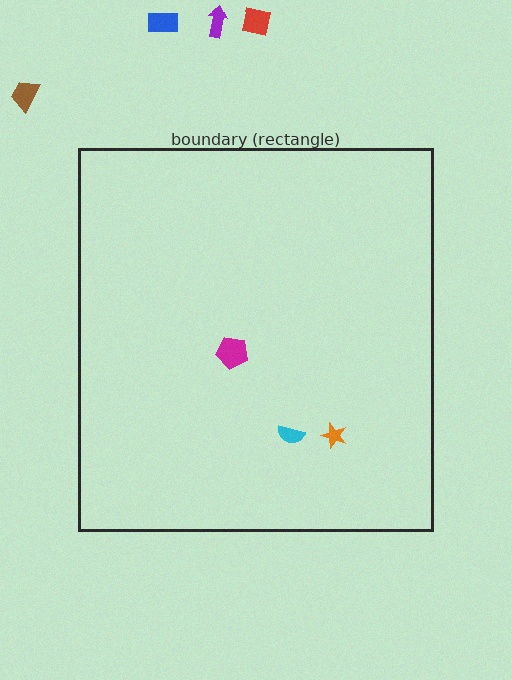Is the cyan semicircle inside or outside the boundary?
Inside.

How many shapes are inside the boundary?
3 inside, 4 outside.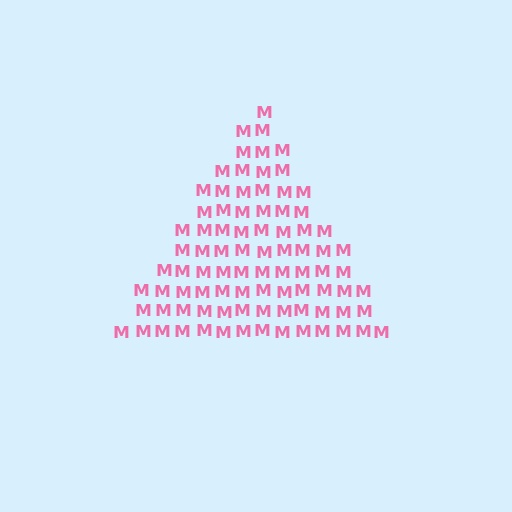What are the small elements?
The small elements are letter M's.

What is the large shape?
The large shape is a triangle.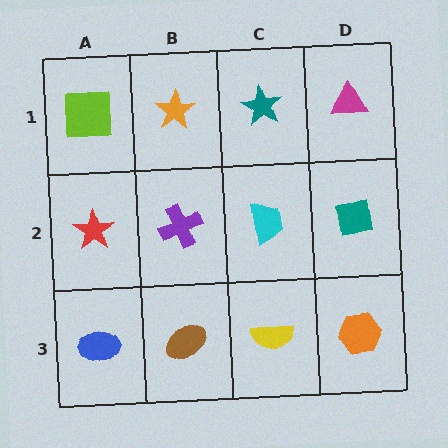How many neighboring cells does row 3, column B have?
3.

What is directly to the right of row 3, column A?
A brown ellipse.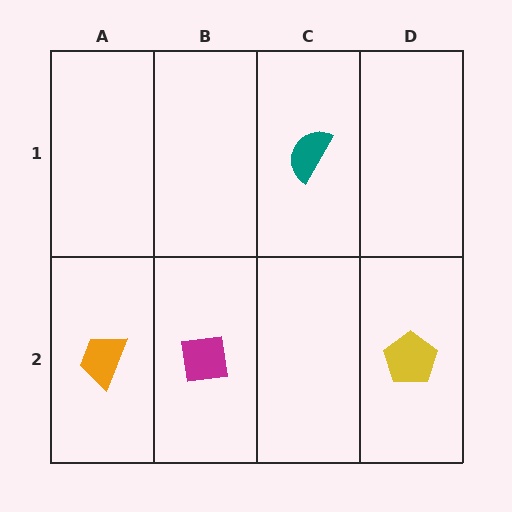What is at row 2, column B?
A magenta square.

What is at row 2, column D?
A yellow pentagon.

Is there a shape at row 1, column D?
No, that cell is empty.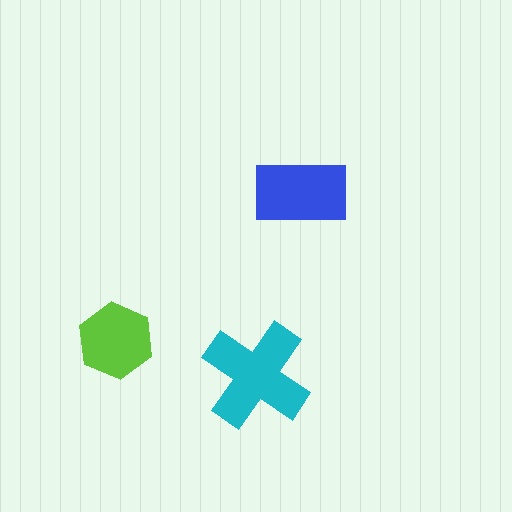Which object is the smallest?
The lime hexagon.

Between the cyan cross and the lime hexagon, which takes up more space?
The cyan cross.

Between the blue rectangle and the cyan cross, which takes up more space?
The cyan cross.